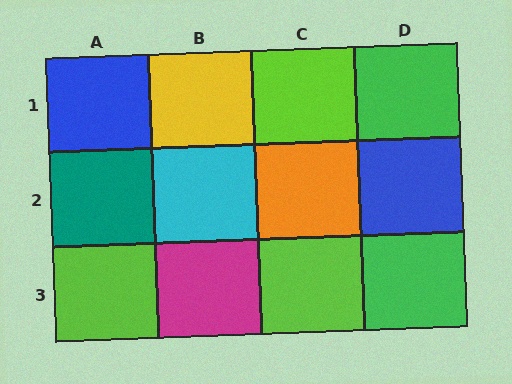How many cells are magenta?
1 cell is magenta.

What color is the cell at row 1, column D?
Green.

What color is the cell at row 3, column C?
Lime.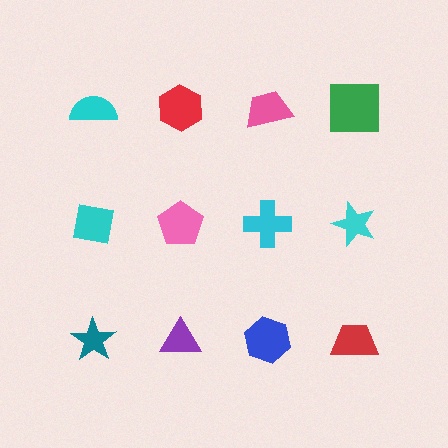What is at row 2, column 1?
A cyan square.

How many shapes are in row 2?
4 shapes.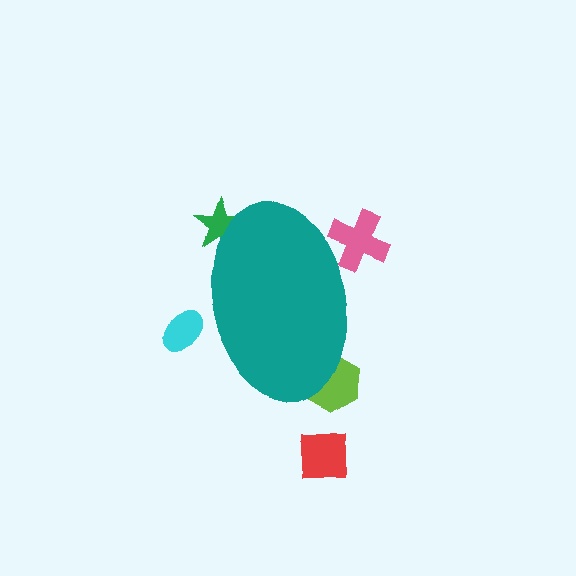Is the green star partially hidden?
Yes, the green star is partially hidden behind the teal ellipse.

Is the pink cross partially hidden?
Yes, the pink cross is partially hidden behind the teal ellipse.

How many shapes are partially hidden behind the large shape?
4 shapes are partially hidden.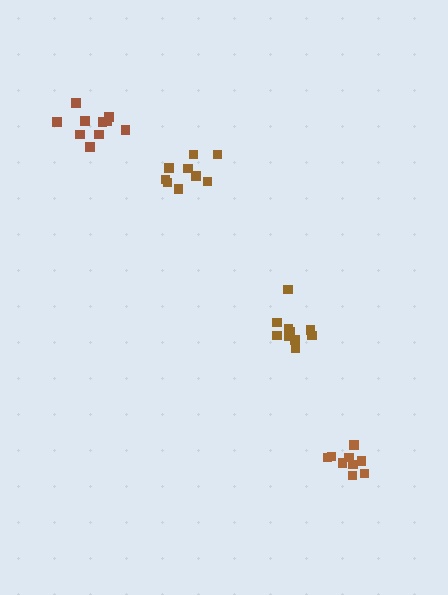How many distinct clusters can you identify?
There are 4 distinct clusters.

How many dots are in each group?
Group 1: 10 dots, Group 2: 9 dots, Group 3: 9 dots, Group 4: 10 dots (38 total).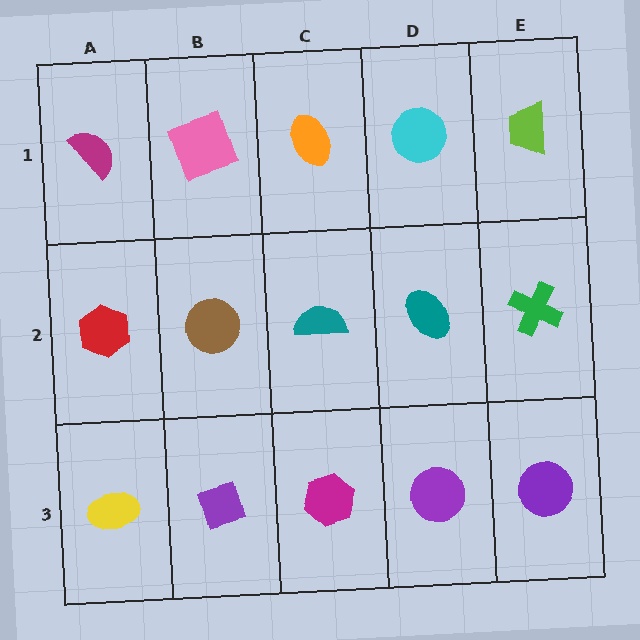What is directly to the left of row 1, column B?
A magenta semicircle.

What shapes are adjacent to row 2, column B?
A pink square (row 1, column B), a purple diamond (row 3, column B), a red hexagon (row 2, column A), a teal semicircle (row 2, column C).